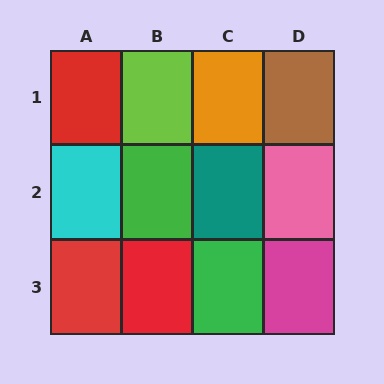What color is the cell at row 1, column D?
Brown.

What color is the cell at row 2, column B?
Green.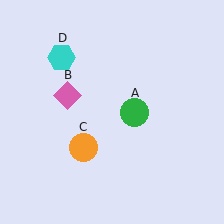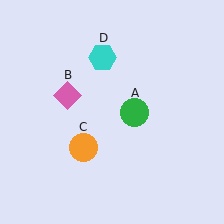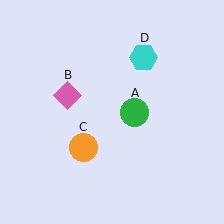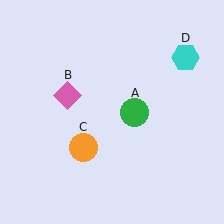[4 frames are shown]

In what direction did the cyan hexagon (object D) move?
The cyan hexagon (object D) moved right.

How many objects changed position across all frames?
1 object changed position: cyan hexagon (object D).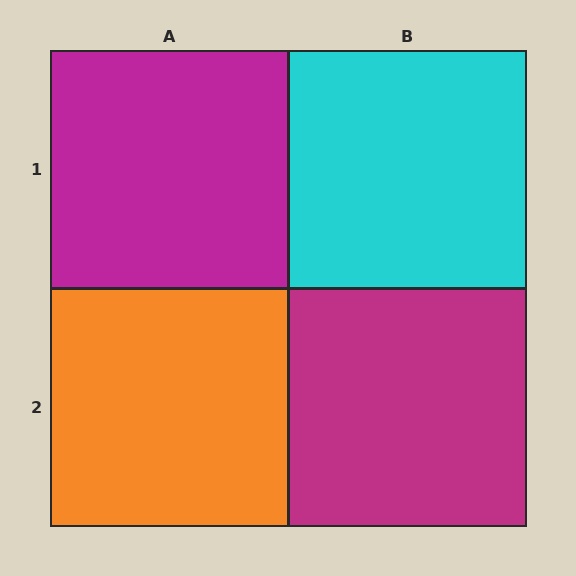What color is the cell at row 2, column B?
Magenta.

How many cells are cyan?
1 cell is cyan.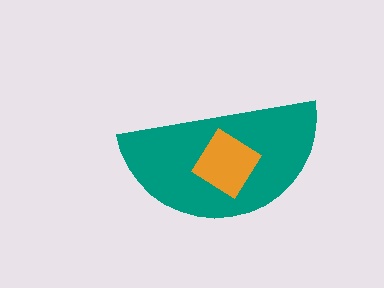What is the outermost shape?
The teal semicircle.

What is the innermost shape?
The orange diamond.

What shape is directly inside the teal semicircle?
The orange diamond.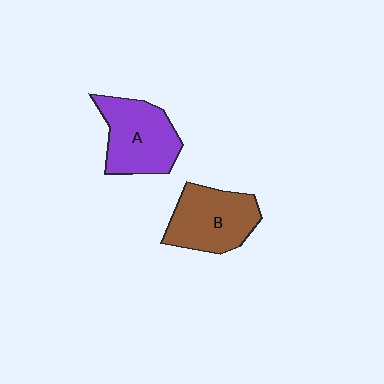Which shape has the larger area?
Shape A (purple).